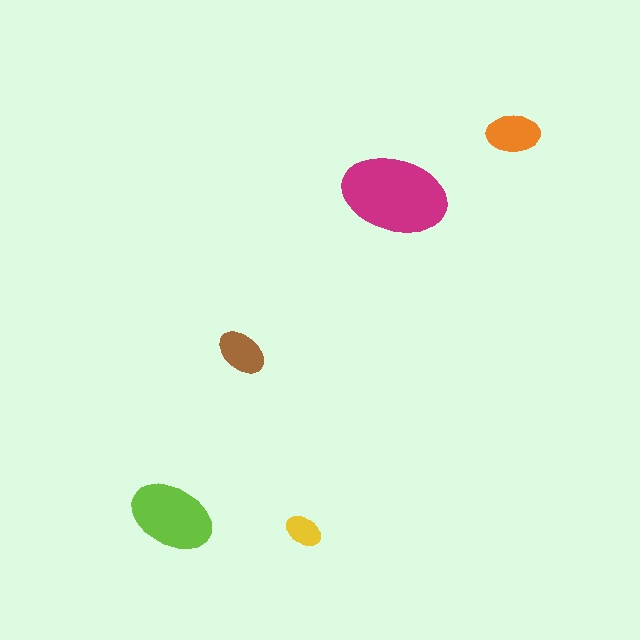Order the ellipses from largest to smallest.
the magenta one, the lime one, the orange one, the brown one, the yellow one.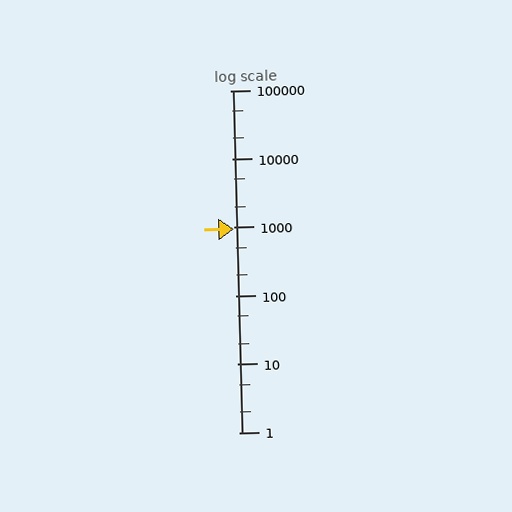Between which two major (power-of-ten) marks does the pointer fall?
The pointer is between 100 and 1000.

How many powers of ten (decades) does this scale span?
The scale spans 5 decades, from 1 to 100000.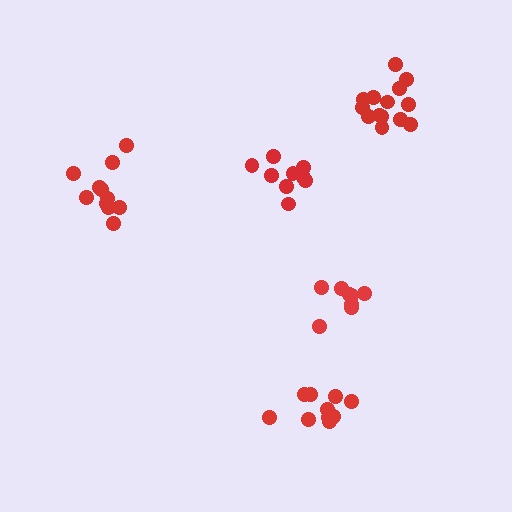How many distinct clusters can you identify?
There are 5 distinct clusters.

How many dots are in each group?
Group 1: 14 dots, Group 2: 8 dots, Group 3: 11 dots, Group 4: 9 dots, Group 5: 11 dots (53 total).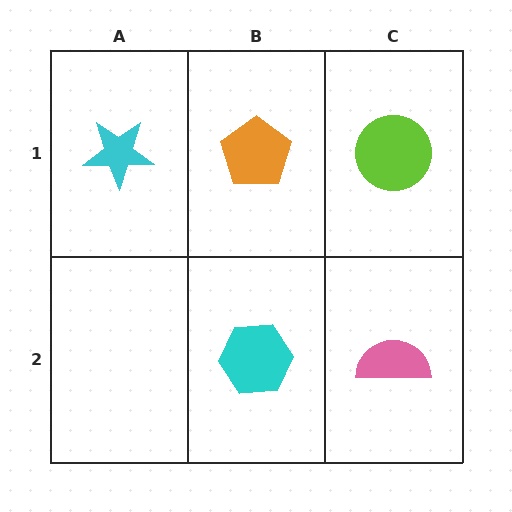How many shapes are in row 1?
3 shapes.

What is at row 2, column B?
A cyan hexagon.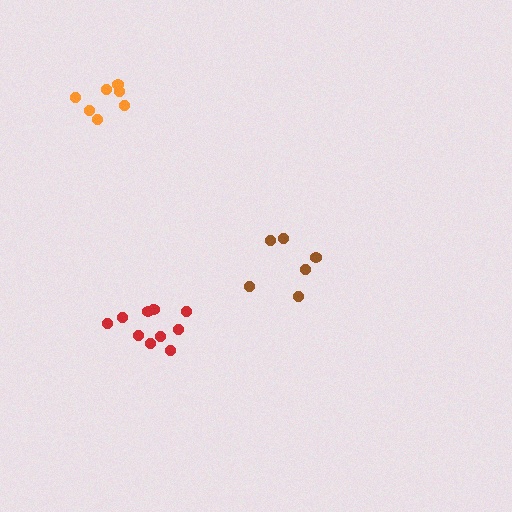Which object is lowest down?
The red cluster is bottommost.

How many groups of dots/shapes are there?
There are 3 groups.